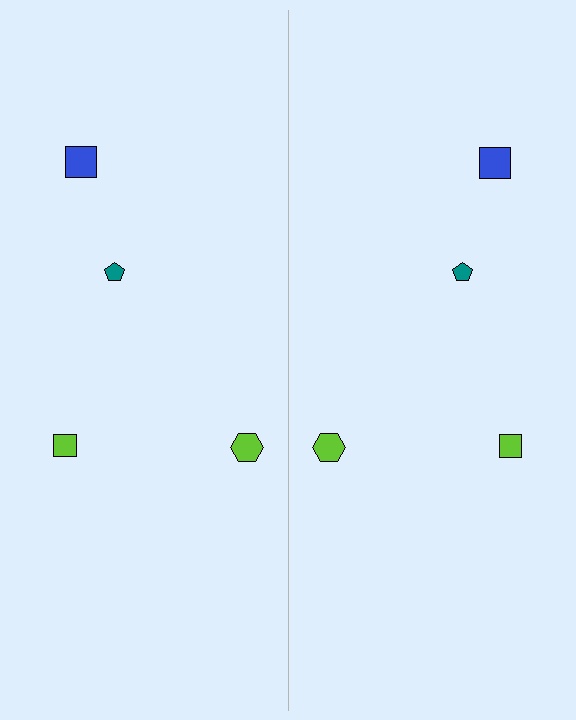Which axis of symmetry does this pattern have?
The pattern has a vertical axis of symmetry running through the center of the image.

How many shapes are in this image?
There are 8 shapes in this image.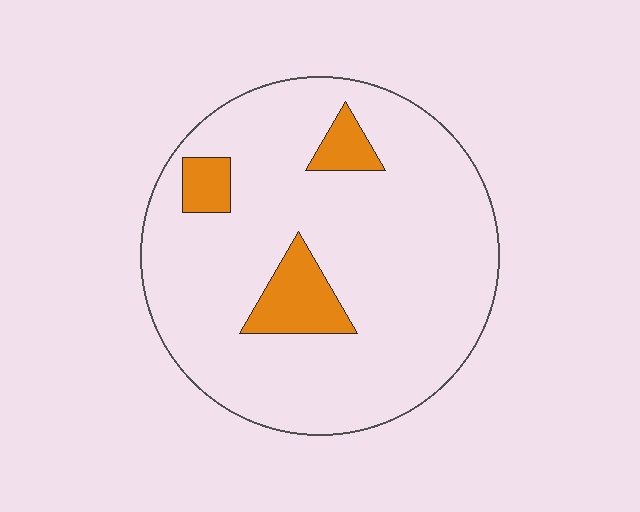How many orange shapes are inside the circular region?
3.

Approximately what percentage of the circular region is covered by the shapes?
Approximately 10%.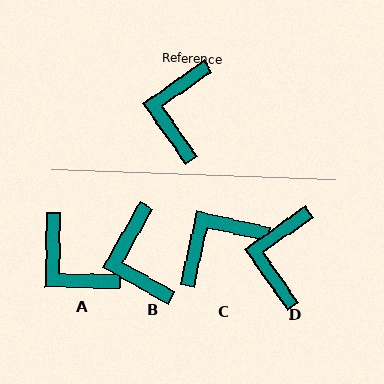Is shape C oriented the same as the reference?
No, it is off by about 48 degrees.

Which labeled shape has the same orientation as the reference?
D.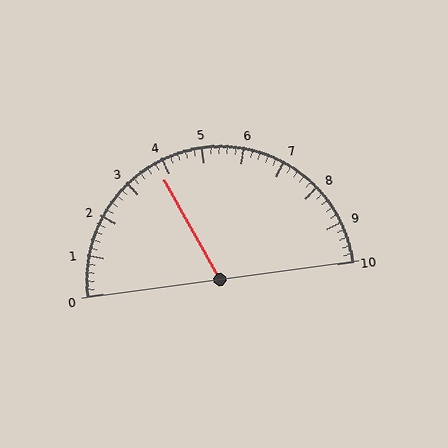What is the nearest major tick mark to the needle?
The nearest major tick mark is 4.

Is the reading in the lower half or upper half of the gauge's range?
The reading is in the lower half of the range (0 to 10).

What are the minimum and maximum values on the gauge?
The gauge ranges from 0 to 10.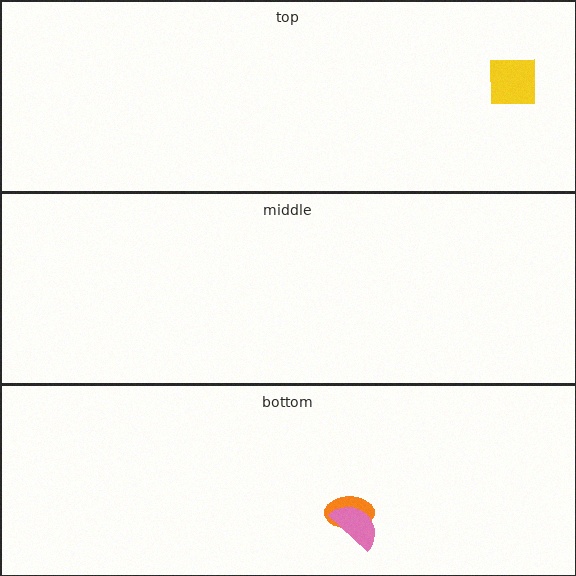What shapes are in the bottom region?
The orange ellipse, the pink semicircle.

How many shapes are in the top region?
1.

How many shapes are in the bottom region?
2.